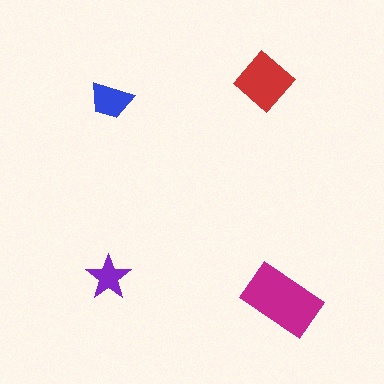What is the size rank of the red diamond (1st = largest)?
2nd.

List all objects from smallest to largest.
The purple star, the blue trapezoid, the red diamond, the magenta rectangle.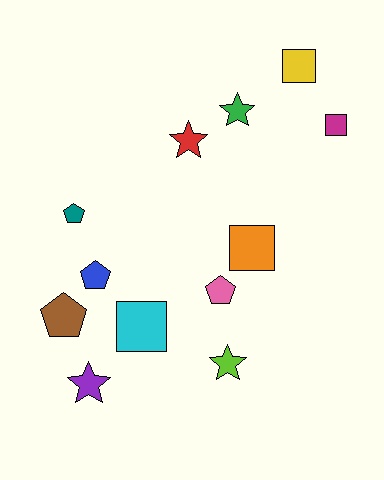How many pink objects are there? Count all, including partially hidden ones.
There is 1 pink object.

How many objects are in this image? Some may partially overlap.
There are 12 objects.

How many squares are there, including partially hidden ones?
There are 4 squares.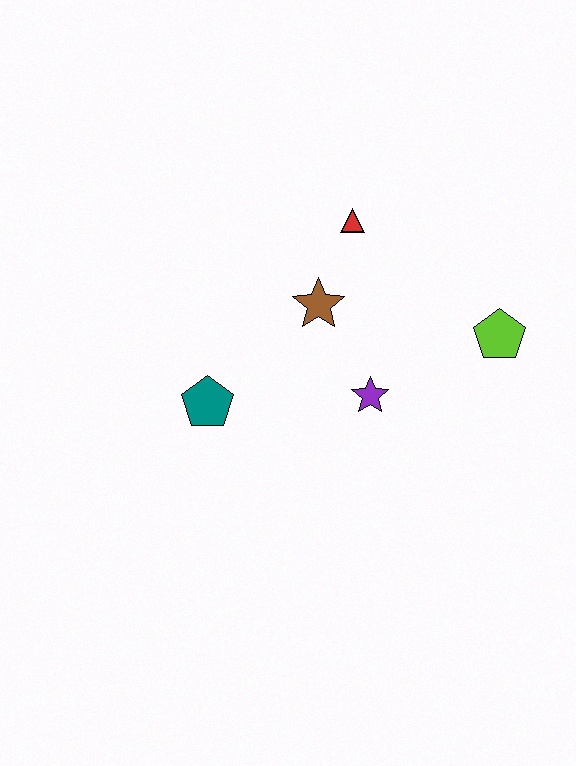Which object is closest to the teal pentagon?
The brown star is closest to the teal pentagon.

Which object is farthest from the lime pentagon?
The teal pentagon is farthest from the lime pentagon.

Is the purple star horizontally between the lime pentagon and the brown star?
Yes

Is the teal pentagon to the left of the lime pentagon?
Yes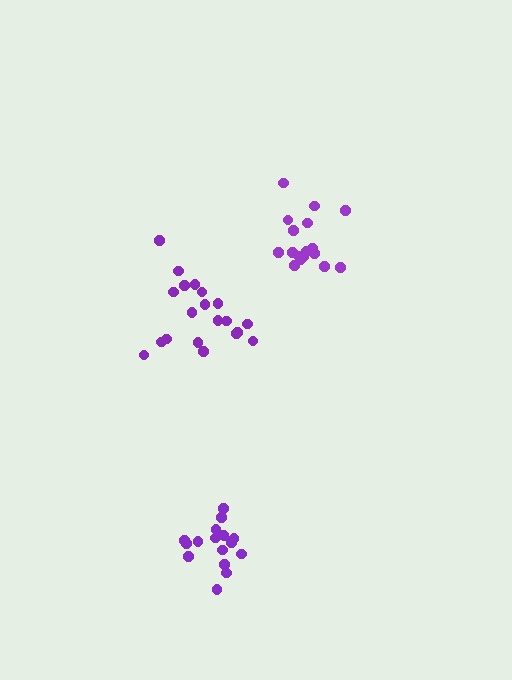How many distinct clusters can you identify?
There are 3 distinct clusters.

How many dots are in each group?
Group 1: 20 dots, Group 2: 19 dots, Group 3: 17 dots (56 total).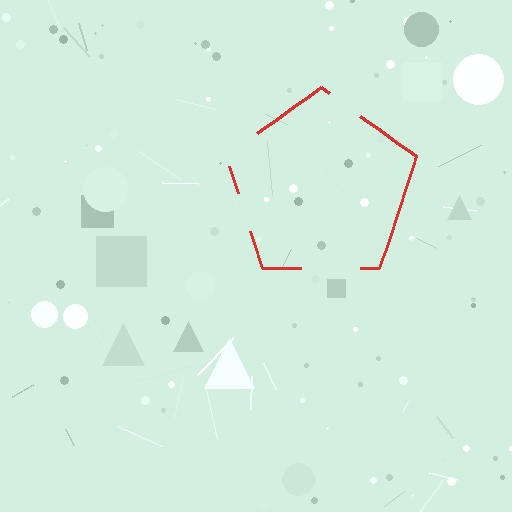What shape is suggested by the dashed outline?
The dashed outline suggests a pentagon.